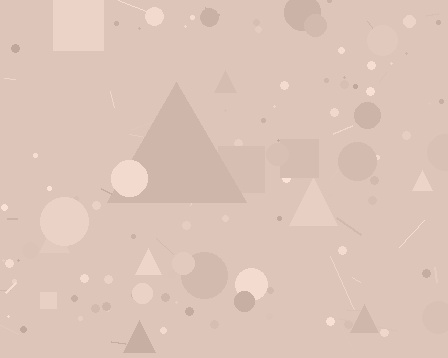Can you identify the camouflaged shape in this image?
The camouflaged shape is a triangle.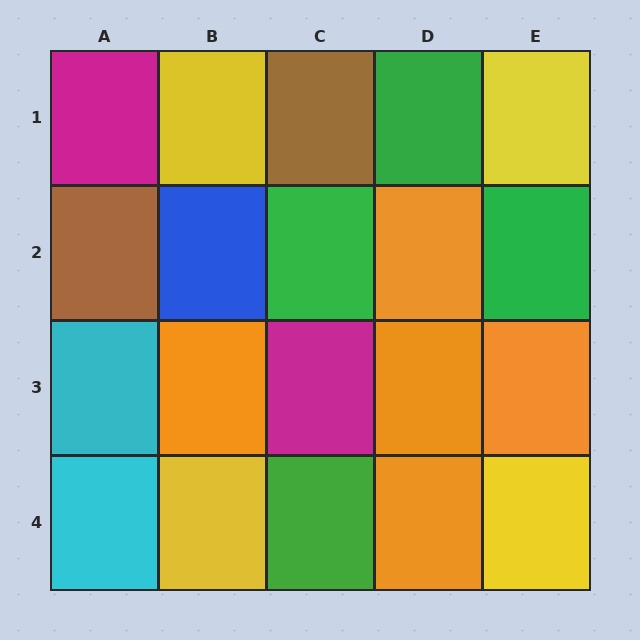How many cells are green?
4 cells are green.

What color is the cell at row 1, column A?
Magenta.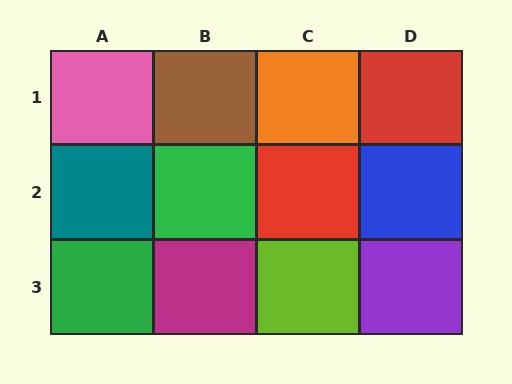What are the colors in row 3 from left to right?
Green, magenta, lime, purple.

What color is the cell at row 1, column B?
Brown.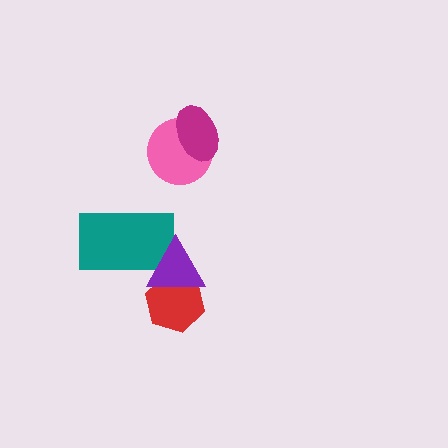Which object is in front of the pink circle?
The magenta ellipse is in front of the pink circle.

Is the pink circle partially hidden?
Yes, it is partially covered by another shape.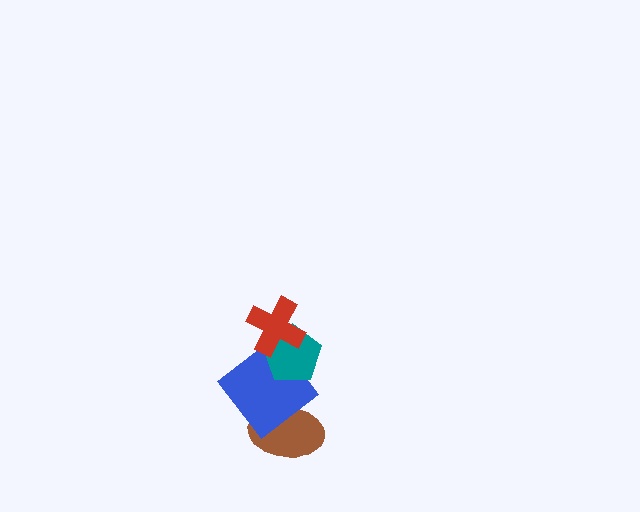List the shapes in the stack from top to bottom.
From top to bottom: the red cross, the teal pentagon, the blue diamond, the brown ellipse.